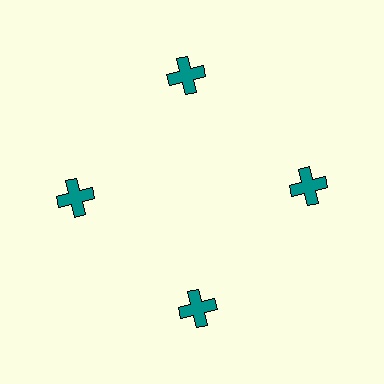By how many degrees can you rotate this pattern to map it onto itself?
The pattern maps onto itself every 90 degrees of rotation.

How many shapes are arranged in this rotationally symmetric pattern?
There are 4 shapes, arranged in 4 groups of 1.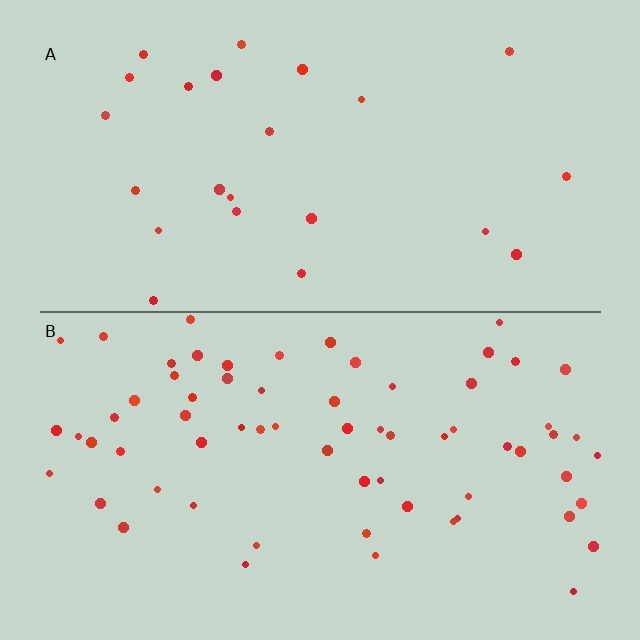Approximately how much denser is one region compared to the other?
Approximately 2.8× — region B over region A.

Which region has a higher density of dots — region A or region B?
B (the bottom).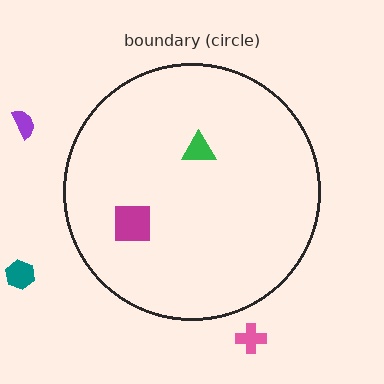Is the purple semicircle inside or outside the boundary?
Outside.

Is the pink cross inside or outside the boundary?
Outside.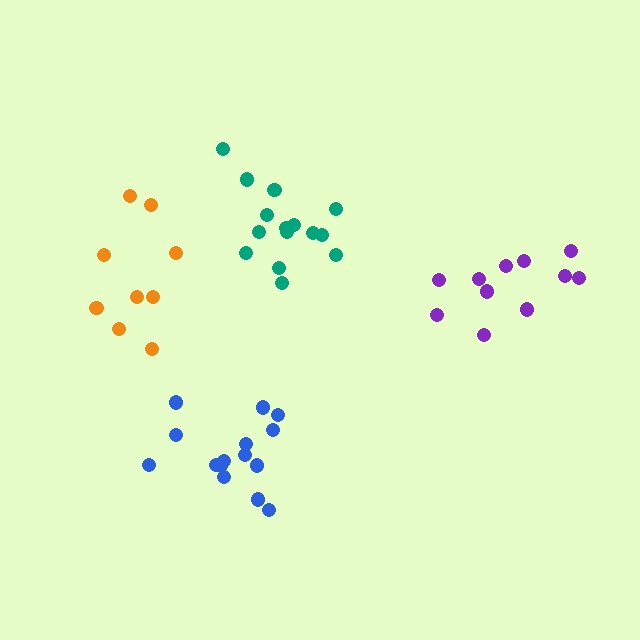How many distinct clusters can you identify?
There are 4 distinct clusters.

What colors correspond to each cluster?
The clusters are colored: purple, teal, blue, orange.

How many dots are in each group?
Group 1: 11 dots, Group 2: 15 dots, Group 3: 15 dots, Group 4: 9 dots (50 total).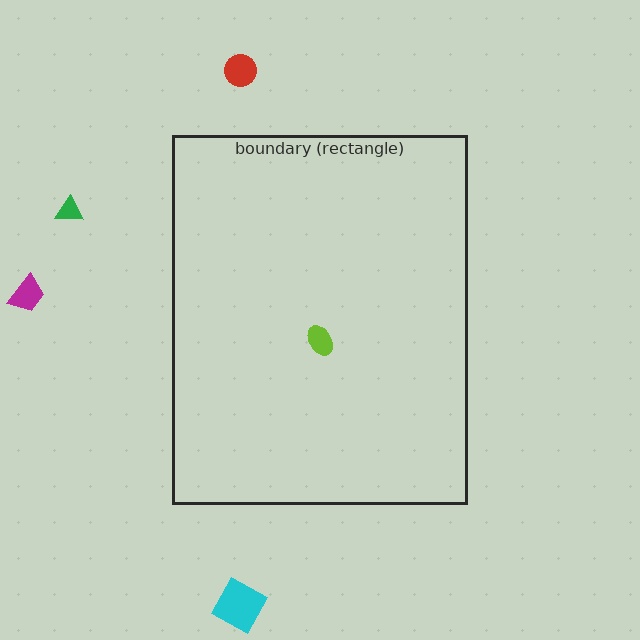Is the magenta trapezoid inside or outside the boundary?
Outside.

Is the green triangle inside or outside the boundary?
Outside.